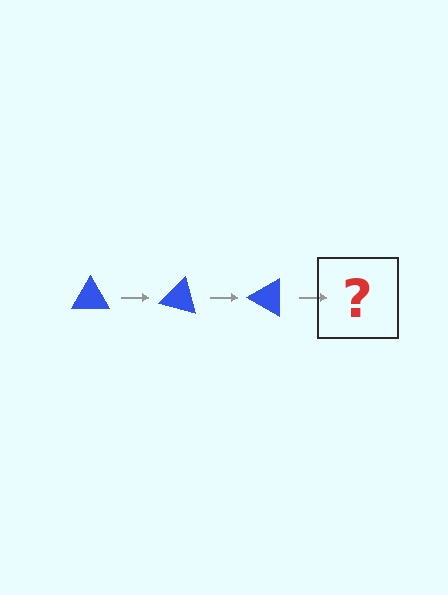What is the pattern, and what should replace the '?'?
The pattern is that the triangle rotates 15 degrees each step. The '?' should be a blue triangle rotated 45 degrees.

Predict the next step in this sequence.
The next step is a blue triangle rotated 45 degrees.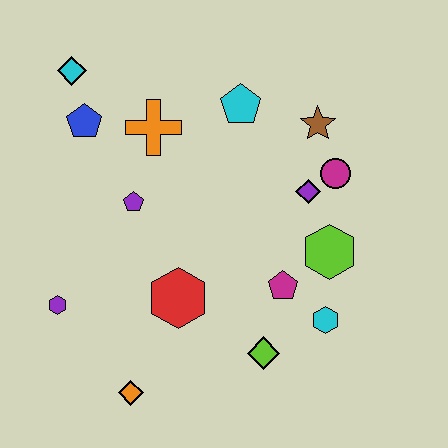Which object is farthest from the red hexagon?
The cyan diamond is farthest from the red hexagon.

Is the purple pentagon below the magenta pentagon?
No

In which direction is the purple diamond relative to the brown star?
The purple diamond is below the brown star.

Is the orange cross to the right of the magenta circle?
No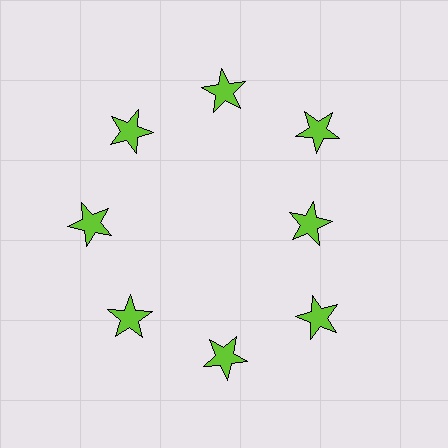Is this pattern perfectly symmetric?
No. The 8 lime stars are arranged in a ring, but one element near the 3 o'clock position is pulled inward toward the center, breaking the 8-fold rotational symmetry.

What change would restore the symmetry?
The symmetry would be restored by moving it outward, back onto the ring so that all 8 stars sit at equal angles and equal distance from the center.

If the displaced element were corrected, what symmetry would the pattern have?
It would have 8-fold rotational symmetry — the pattern would map onto itself every 45 degrees.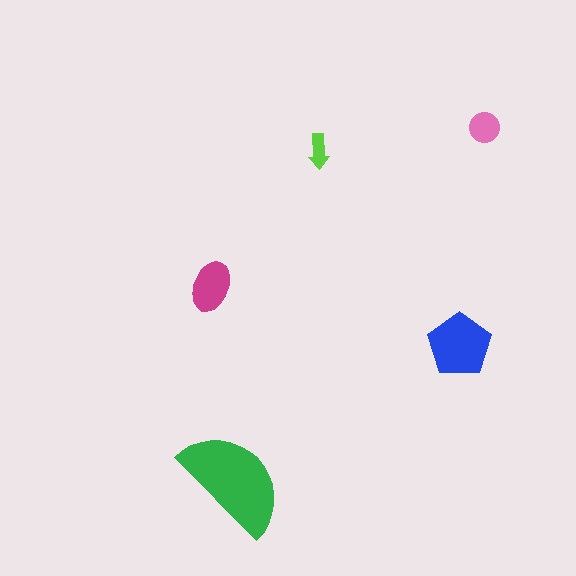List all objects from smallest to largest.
The lime arrow, the pink circle, the magenta ellipse, the blue pentagon, the green semicircle.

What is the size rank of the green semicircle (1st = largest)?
1st.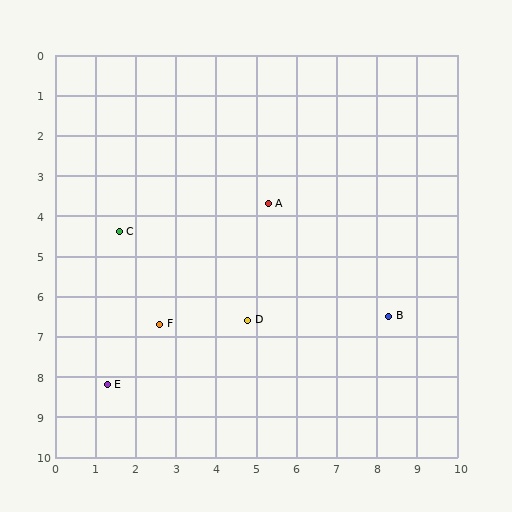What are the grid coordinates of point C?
Point C is at approximately (1.6, 4.4).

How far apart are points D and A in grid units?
Points D and A are about 2.9 grid units apart.